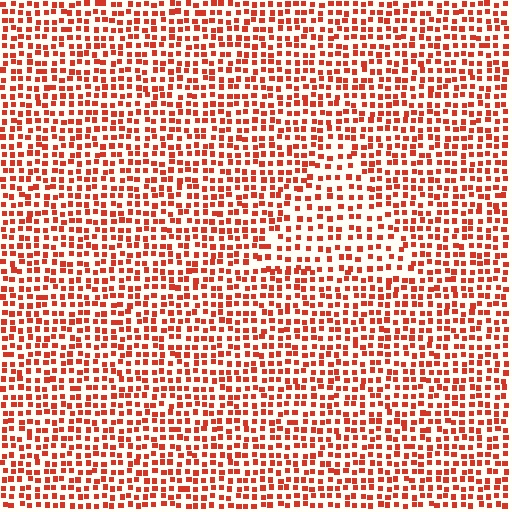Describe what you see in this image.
The image contains small red elements arranged at two different densities. A triangle-shaped region is visible where the elements are less densely packed than the surrounding area.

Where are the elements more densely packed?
The elements are more densely packed outside the triangle boundary.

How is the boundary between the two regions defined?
The boundary is defined by a change in element density (approximately 1.5x ratio). All elements are the same color, size, and shape.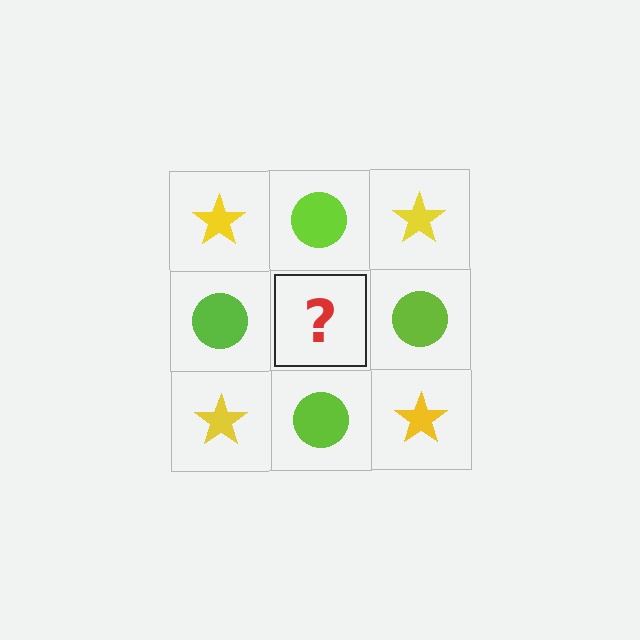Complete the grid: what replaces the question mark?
The question mark should be replaced with a yellow star.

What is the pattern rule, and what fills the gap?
The rule is that it alternates yellow star and lime circle in a checkerboard pattern. The gap should be filled with a yellow star.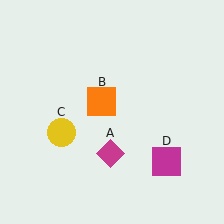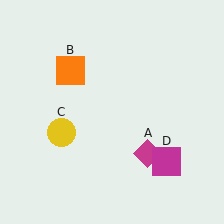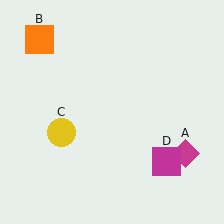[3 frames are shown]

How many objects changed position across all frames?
2 objects changed position: magenta diamond (object A), orange square (object B).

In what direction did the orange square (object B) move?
The orange square (object B) moved up and to the left.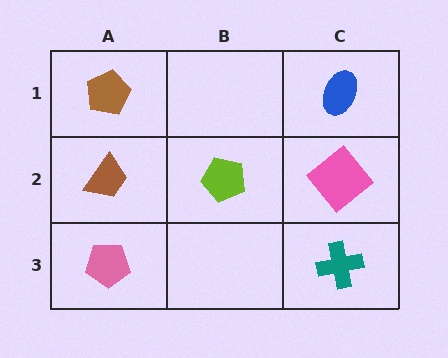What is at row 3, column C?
A teal cross.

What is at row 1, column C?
A blue ellipse.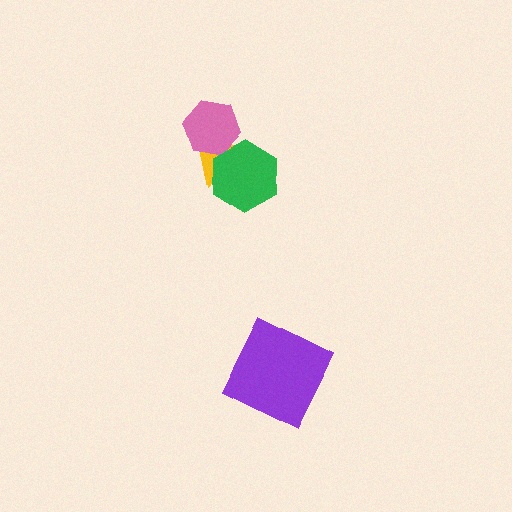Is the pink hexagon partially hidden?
Yes, it is partially covered by another shape.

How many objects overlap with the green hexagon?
2 objects overlap with the green hexagon.